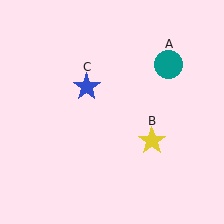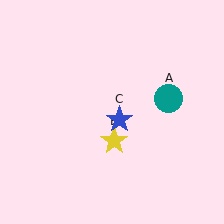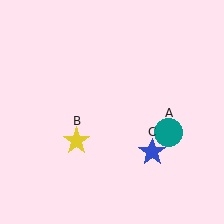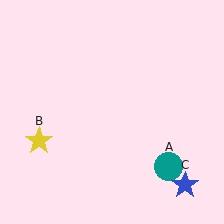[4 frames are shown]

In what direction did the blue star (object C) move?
The blue star (object C) moved down and to the right.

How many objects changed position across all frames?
3 objects changed position: teal circle (object A), yellow star (object B), blue star (object C).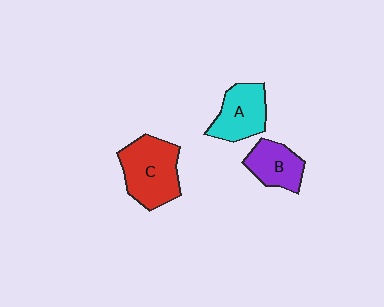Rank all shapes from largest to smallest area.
From largest to smallest: C (red), A (cyan), B (purple).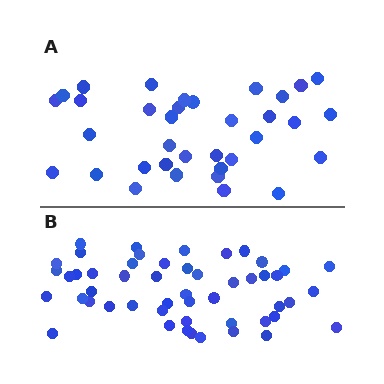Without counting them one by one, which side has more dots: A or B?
Region B (the bottom region) has more dots.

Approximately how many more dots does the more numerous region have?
Region B has approximately 15 more dots than region A.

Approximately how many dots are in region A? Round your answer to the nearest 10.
About 40 dots. (The exact count is 35, which rounds to 40.)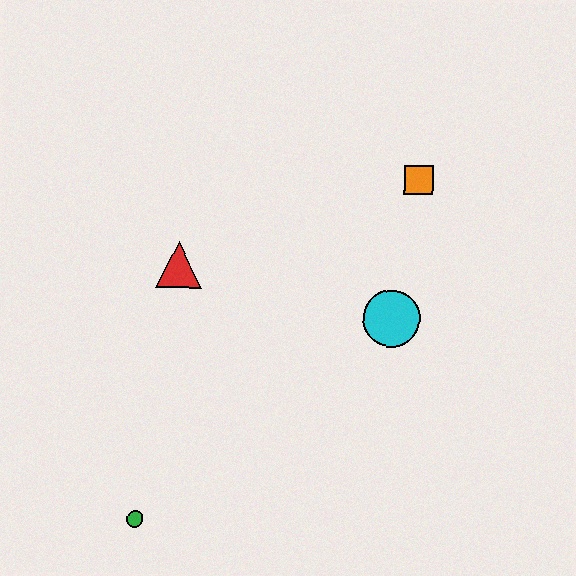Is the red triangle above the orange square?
No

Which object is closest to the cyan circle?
The orange square is closest to the cyan circle.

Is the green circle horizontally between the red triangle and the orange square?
No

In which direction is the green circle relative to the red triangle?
The green circle is below the red triangle.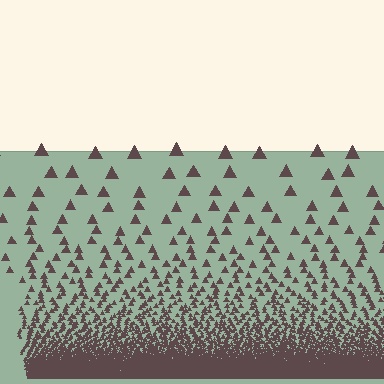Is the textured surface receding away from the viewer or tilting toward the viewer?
The surface appears to tilt toward the viewer. Texture elements get larger and sparser toward the top.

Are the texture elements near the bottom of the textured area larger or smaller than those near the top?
Smaller. The gradient is inverted — elements near the bottom are smaller and denser.